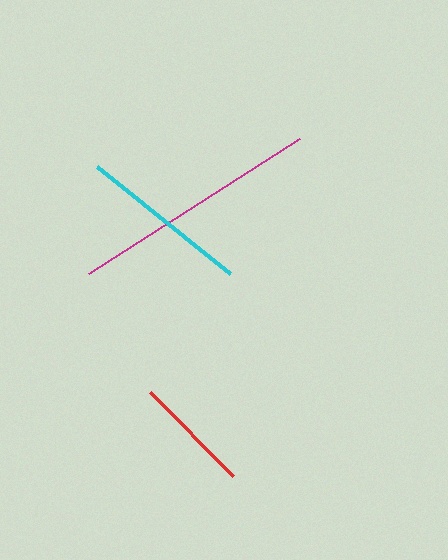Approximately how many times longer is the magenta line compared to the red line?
The magenta line is approximately 2.1 times the length of the red line.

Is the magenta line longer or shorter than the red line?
The magenta line is longer than the red line.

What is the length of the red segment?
The red segment is approximately 118 pixels long.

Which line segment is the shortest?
The red line is the shortest at approximately 118 pixels.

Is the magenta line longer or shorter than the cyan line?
The magenta line is longer than the cyan line.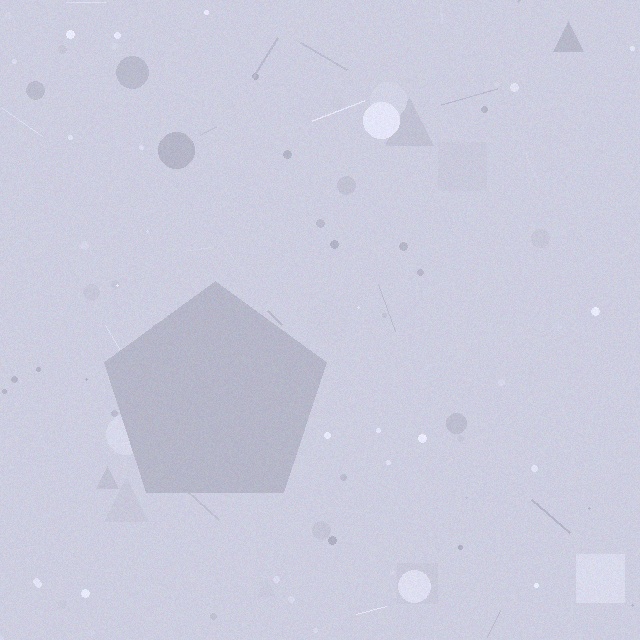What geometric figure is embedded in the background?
A pentagon is embedded in the background.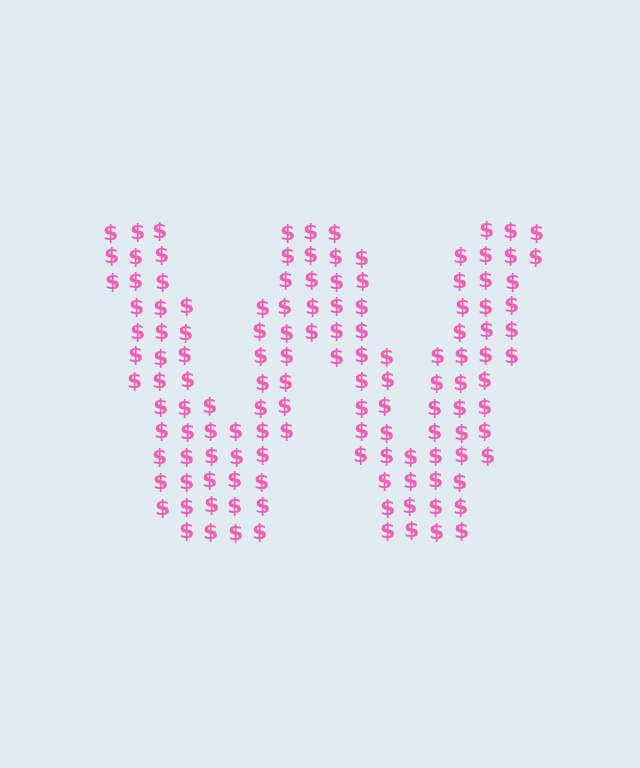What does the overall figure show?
The overall figure shows the letter W.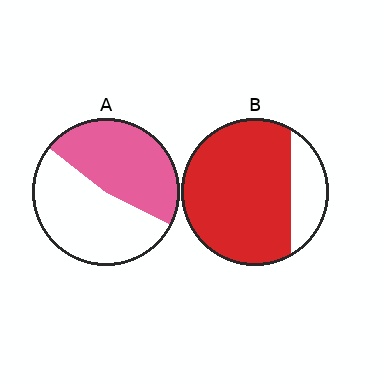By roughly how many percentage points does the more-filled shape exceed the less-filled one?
By roughly 35 percentage points (B over A).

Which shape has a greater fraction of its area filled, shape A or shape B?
Shape B.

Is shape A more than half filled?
Roughly half.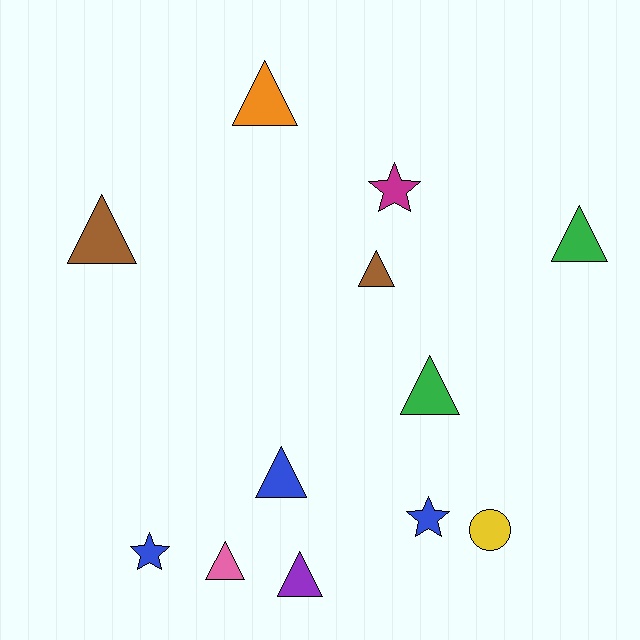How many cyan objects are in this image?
There are no cyan objects.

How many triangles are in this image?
There are 8 triangles.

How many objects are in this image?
There are 12 objects.